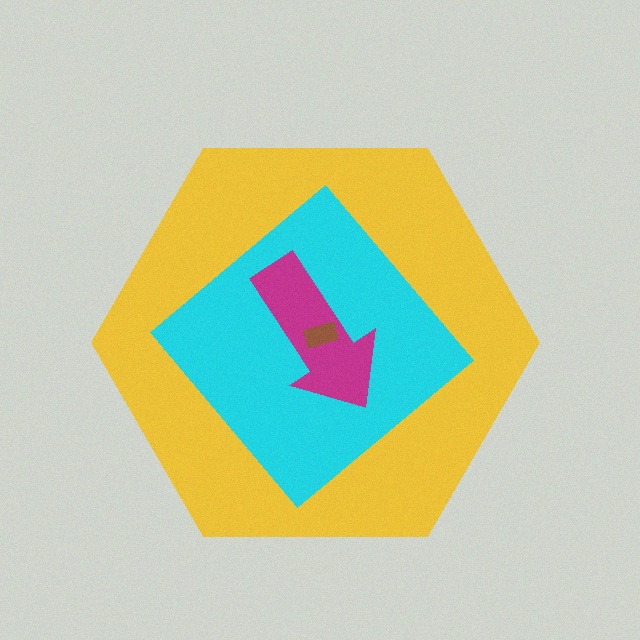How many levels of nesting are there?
4.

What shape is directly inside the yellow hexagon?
The cyan diamond.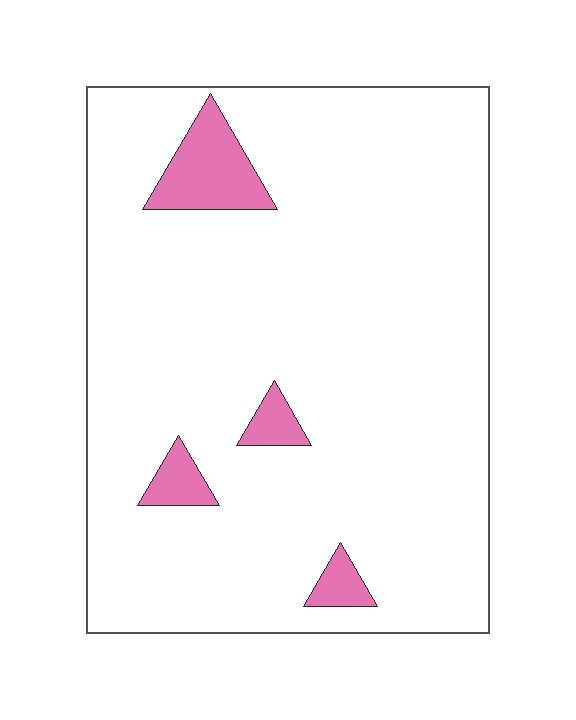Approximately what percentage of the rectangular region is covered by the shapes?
Approximately 5%.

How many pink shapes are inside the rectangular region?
4.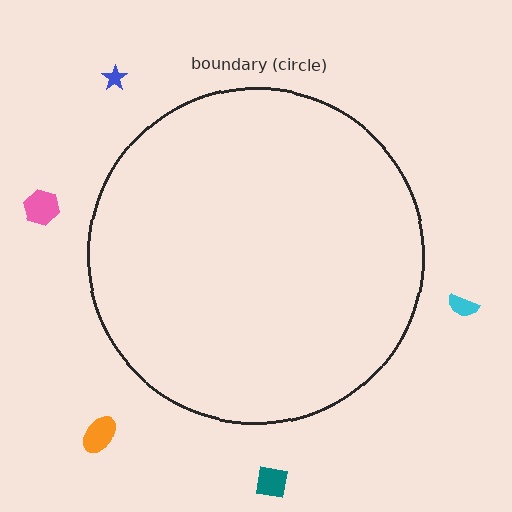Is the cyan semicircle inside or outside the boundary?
Outside.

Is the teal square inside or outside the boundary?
Outside.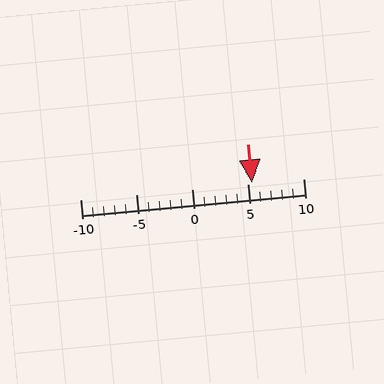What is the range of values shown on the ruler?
The ruler shows values from -10 to 10.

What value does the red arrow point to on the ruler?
The red arrow points to approximately 5.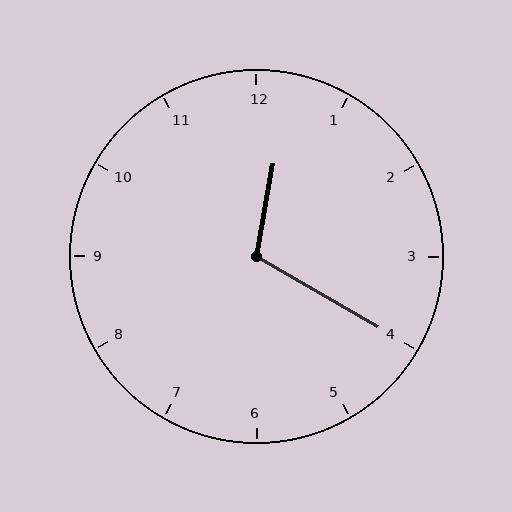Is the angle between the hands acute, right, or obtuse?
It is obtuse.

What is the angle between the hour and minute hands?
Approximately 110 degrees.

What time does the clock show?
12:20.